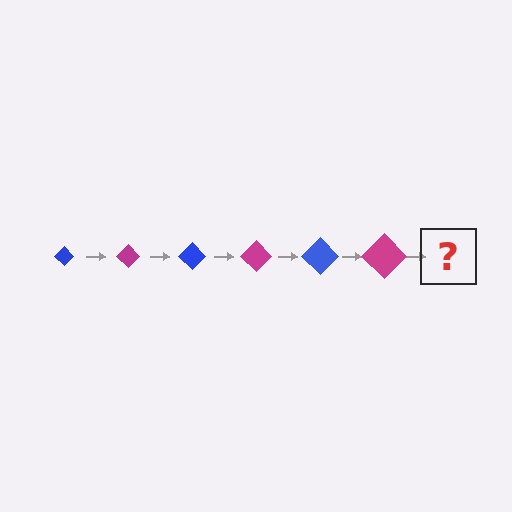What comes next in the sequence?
The next element should be a blue diamond, larger than the previous one.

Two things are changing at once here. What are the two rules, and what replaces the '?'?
The two rules are that the diamond grows larger each step and the color cycles through blue and magenta. The '?' should be a blue diamond, larger than the previous one.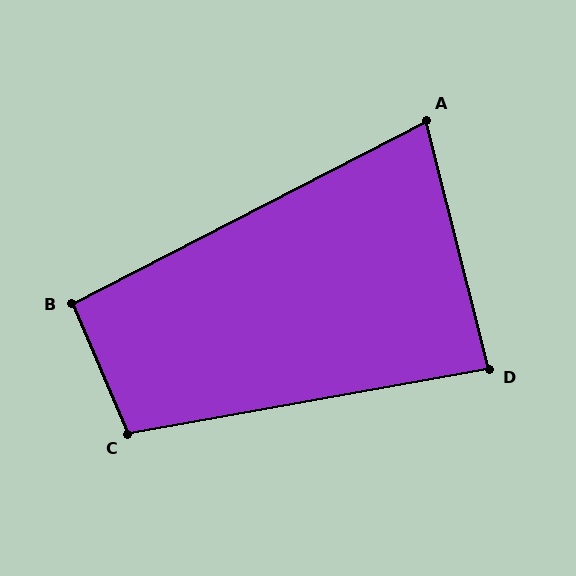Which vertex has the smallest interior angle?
A, at approximately 77 degrees.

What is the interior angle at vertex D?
Approximately 86 degrees (approximately right).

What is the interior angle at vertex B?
Approximately 94 degrees (approximately right).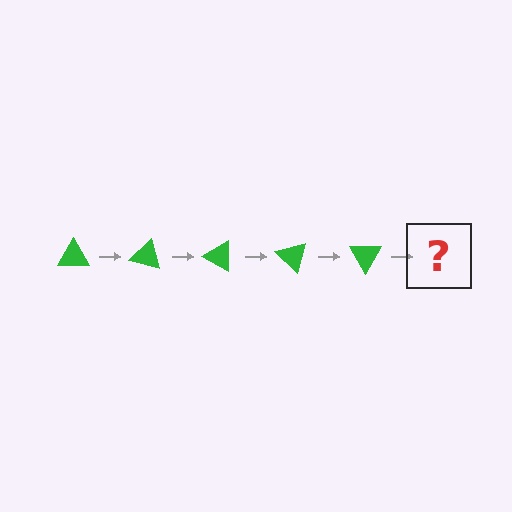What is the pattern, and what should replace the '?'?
The pattern is that the triangle rotates 15 degrees each step. The '?' should be a green triangle rotated 75 degrees.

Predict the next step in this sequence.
The next step is a green triangle rotated 75 degrees.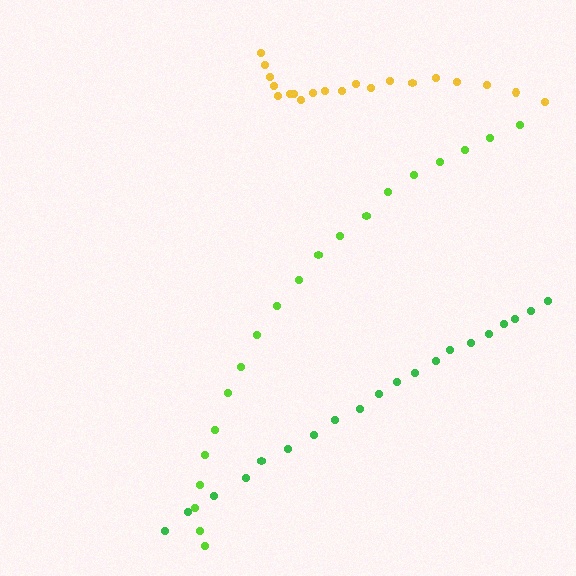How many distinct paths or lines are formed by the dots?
There are 3 distinct paths.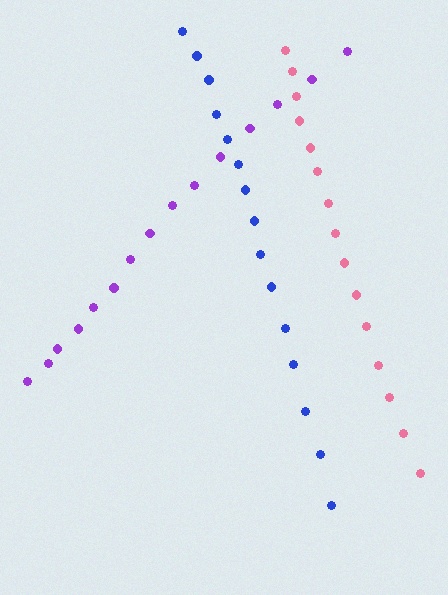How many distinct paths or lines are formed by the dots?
There are 3 distinct paths.